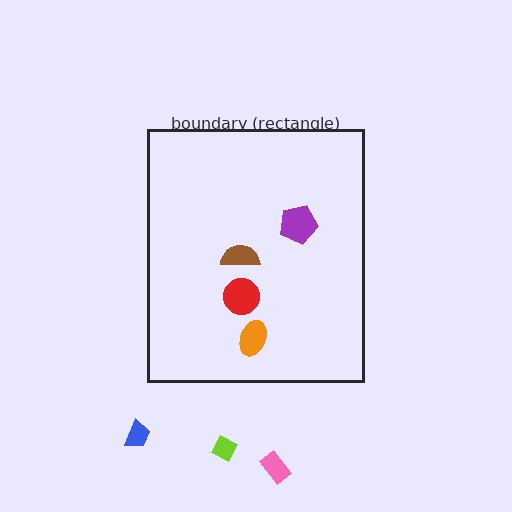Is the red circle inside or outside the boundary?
Inside.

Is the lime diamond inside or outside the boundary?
Outside.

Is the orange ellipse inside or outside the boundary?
Inside.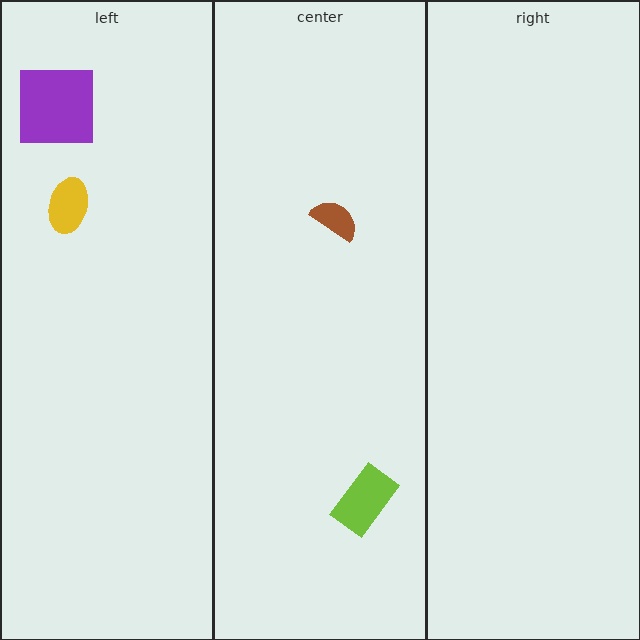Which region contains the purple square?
The left region.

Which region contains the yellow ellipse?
The left region.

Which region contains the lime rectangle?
The center region.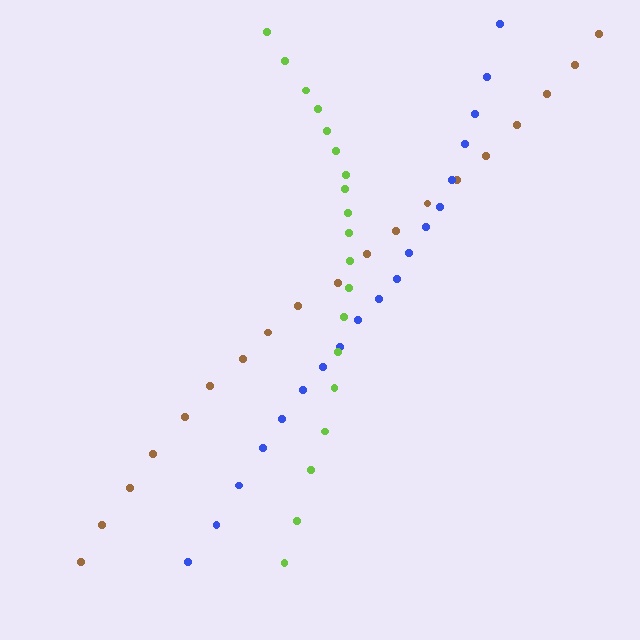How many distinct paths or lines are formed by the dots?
There are 3 distinct paths.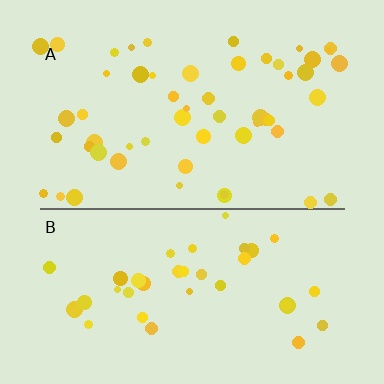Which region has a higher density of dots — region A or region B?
A (the top).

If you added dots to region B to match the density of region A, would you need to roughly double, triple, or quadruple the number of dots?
Approximately double.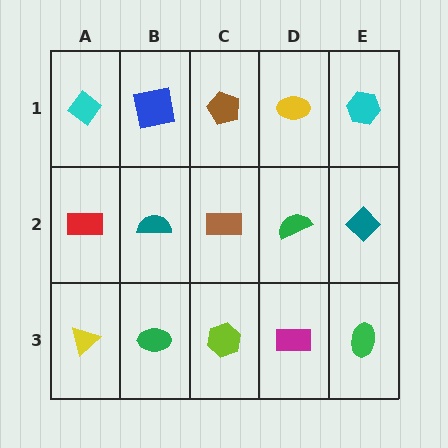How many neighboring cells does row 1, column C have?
3.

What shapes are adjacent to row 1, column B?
A teal semicircle (row 2, column B), a cyan diamond (row 1, column A), a brown pentagon (row 1, column C).